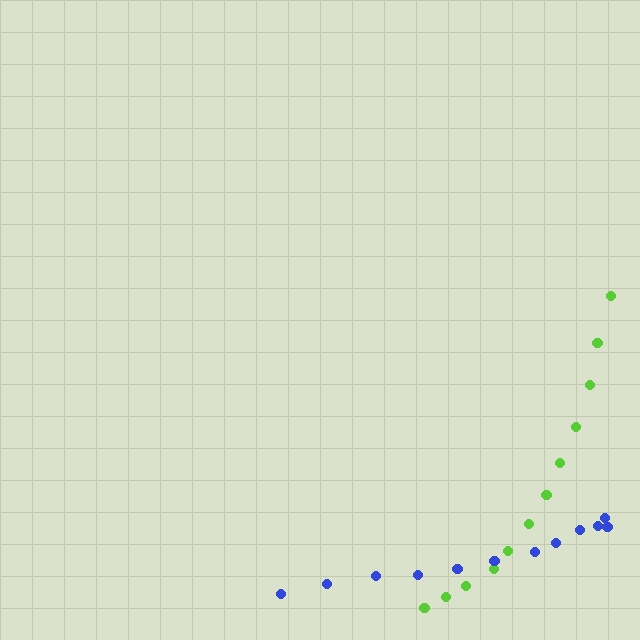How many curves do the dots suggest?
There are 2 distinct paths.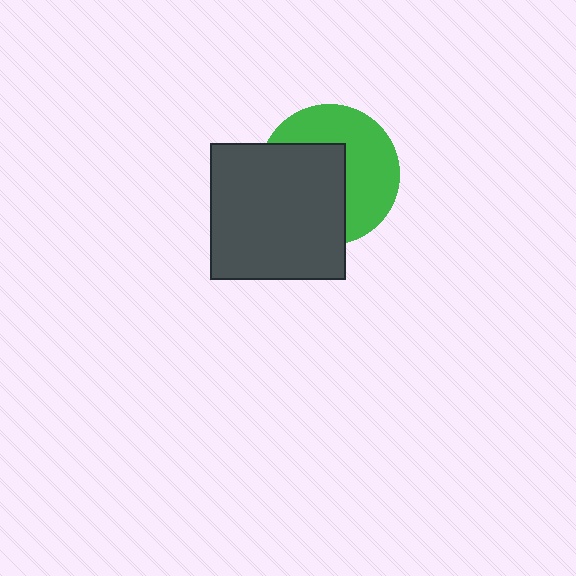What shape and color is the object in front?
The object in front is a dark gray rectangle.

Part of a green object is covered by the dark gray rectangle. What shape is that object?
It is a circle.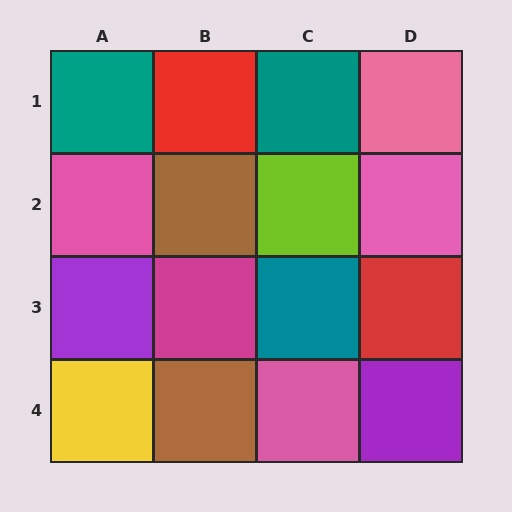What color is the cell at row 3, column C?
Teal.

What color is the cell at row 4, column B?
Brown.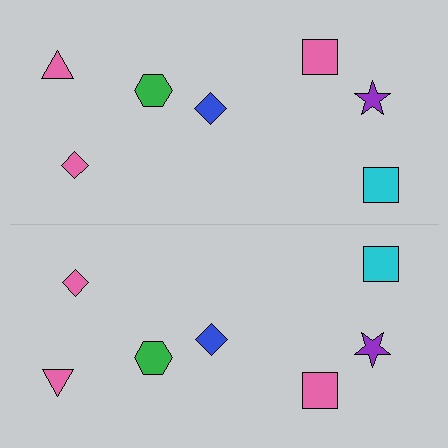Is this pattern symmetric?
Yes, this pattern has bilateral (reflection) symmetry.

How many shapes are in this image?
There are 14 shapes in this image.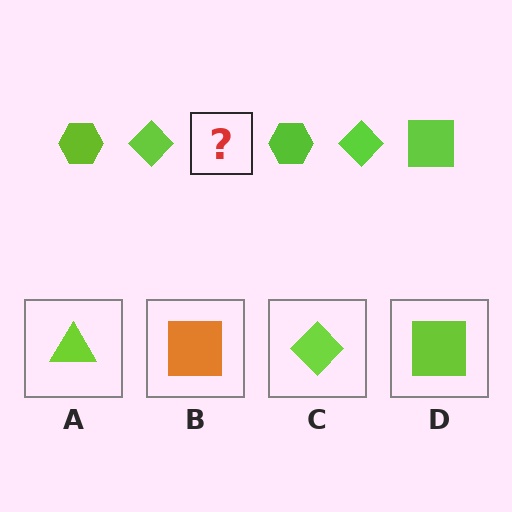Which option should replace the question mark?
Option D.